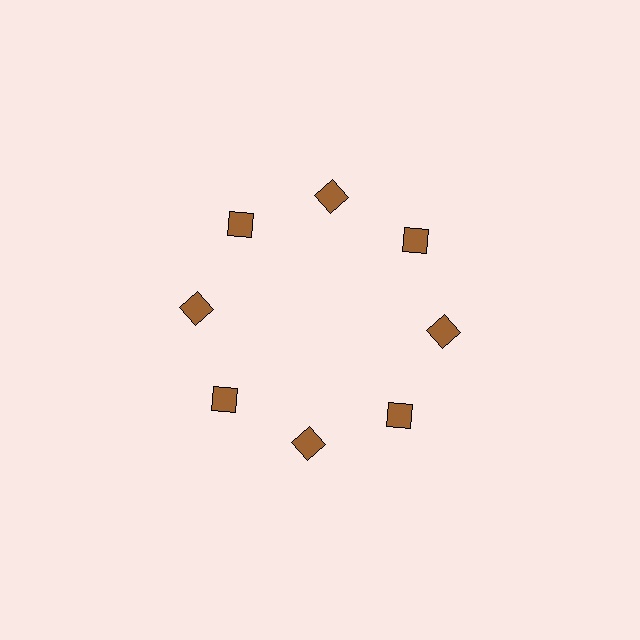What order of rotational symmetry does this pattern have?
This pattern has 8-fold rotational symmetry.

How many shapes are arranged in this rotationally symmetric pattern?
There are 8 shapes, arranged in 8 groups of 1.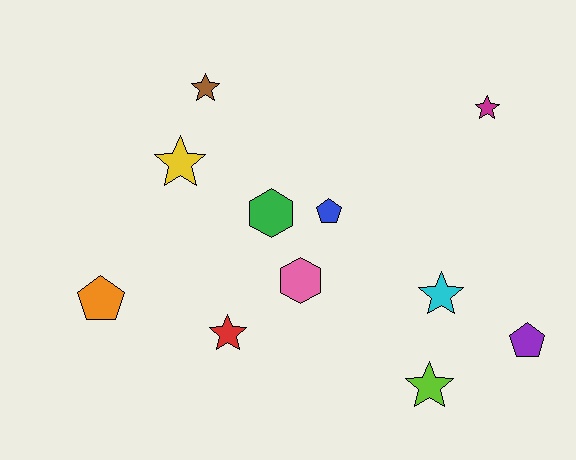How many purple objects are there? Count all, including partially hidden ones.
There is 1 purple object.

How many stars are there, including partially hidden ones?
There are 6 stars.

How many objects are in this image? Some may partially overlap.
There are 11 objects.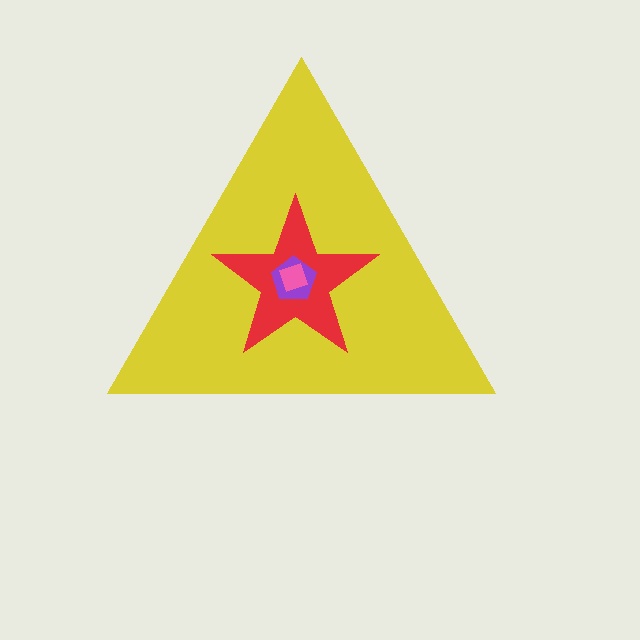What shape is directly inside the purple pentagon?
The pink square.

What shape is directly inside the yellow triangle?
The red star.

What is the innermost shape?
The pink square.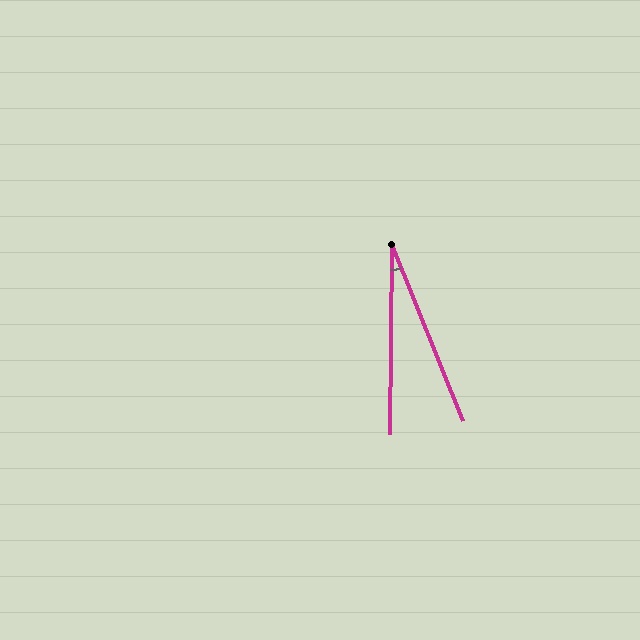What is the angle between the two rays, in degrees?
Approximately 23 degrees.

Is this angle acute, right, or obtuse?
It is acute.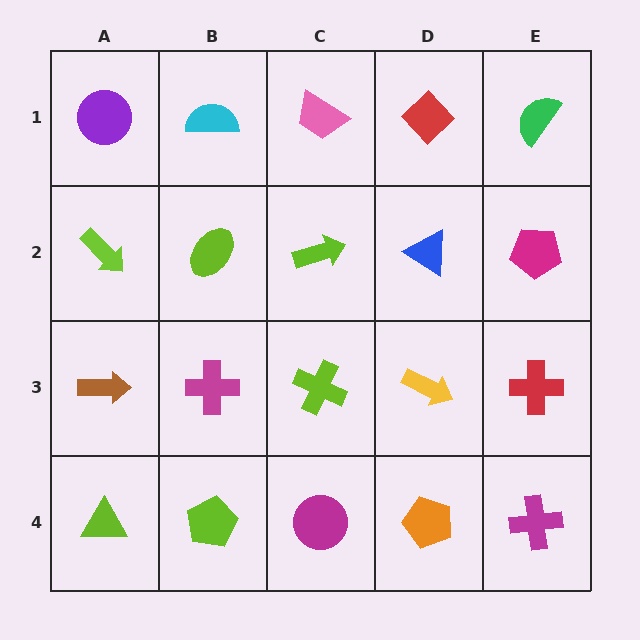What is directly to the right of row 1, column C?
A red diamond.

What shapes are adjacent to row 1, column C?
A lime arrow (row 2, column C), a cyan semicircle (row 1, column B), a red diamond (row 1, column D).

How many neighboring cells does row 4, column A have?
2.